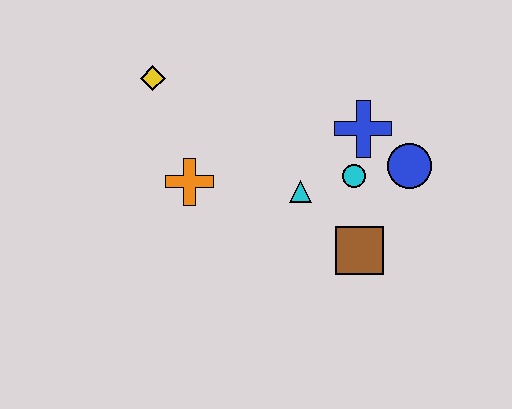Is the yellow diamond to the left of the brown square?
Yes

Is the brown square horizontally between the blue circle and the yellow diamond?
Yes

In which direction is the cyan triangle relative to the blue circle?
The cyan triangle is to the left of the blue circle.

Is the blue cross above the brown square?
Yes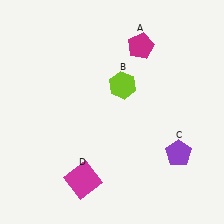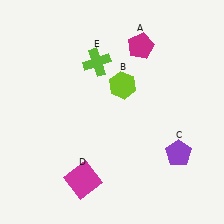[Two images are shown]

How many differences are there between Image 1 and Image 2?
There is 1 difference between the two images.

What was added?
A lime cross (E) was added in Image 2.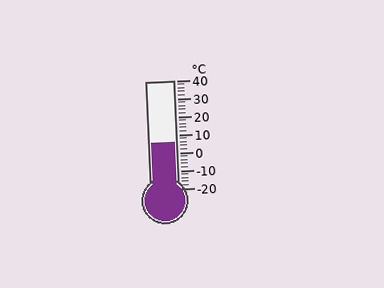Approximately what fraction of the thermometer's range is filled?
The thermometer is filled to approximately 45% of its range.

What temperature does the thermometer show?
The thermometer shows approximately 6°C.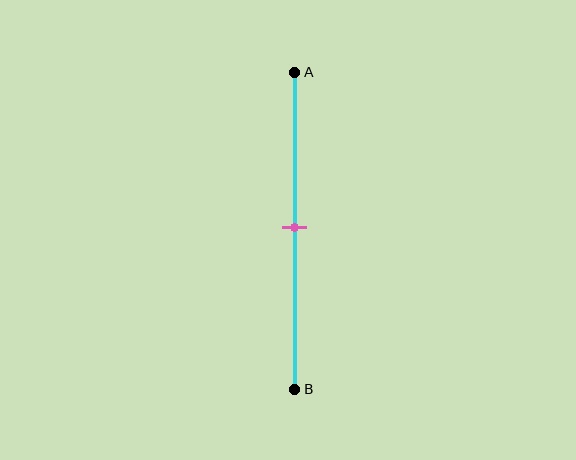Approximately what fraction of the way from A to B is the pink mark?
The pink mark is approximately 50% of the way from A to B.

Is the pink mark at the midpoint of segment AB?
Yes, the mark is approximately at the midpoint.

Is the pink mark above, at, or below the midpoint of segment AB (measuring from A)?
The pink mark is approximately at the midpoint of segment AB.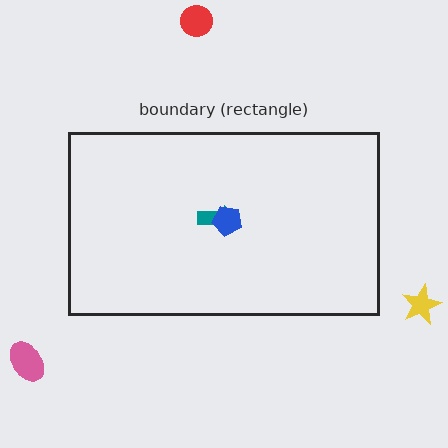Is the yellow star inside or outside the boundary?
Outside.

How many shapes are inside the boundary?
2 inside, 3 outside.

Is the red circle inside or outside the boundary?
Outside.